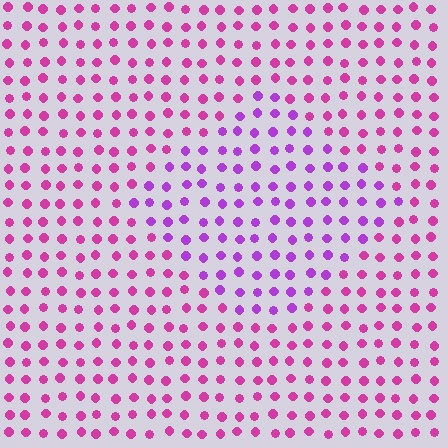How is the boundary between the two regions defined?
The boundary is defined purely by a slight shift in hue (about 33 degrees). Spacing, size, and orientation are identical on both sides.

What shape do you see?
I see a diamond.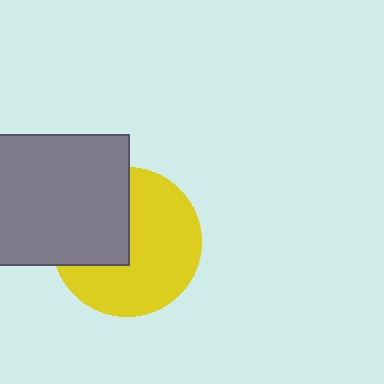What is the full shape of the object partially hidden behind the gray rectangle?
The partially hidden object is a yellow circle.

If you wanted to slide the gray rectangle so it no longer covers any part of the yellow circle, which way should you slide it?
Slide it left — that is the most direct way to separate the two shapes.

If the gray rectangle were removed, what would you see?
You would see the complete yellow circle.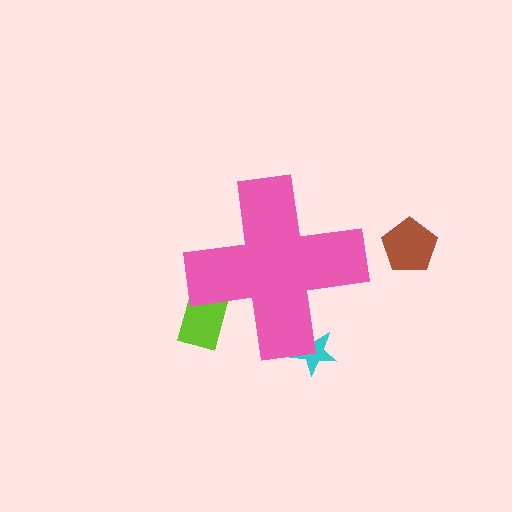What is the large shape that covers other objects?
A pink cross.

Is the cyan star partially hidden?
Yes, the cyan star is partially hidden behind the pink cross.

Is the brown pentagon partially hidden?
No, the brown pentagon is fully visible.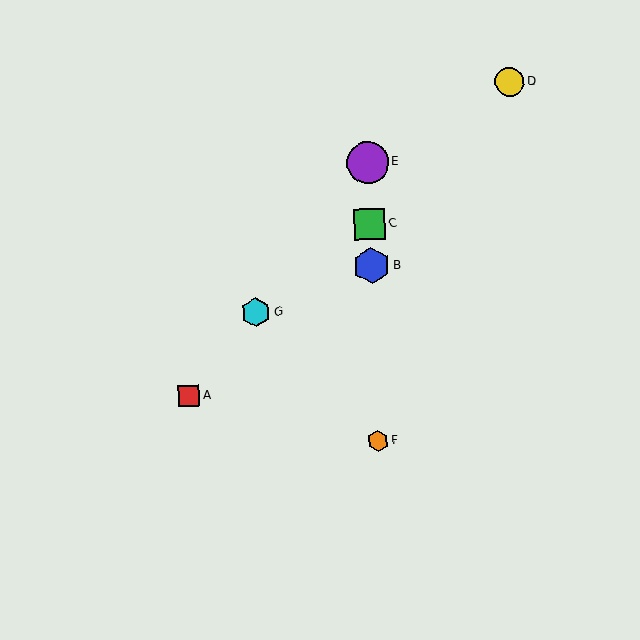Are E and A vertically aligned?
No, E is at x≈368 and A is at x≈189.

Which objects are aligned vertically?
Objects B, C, E, F are aligned vertically.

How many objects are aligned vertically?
4 objects (B, C, E, F) are aligned vertically.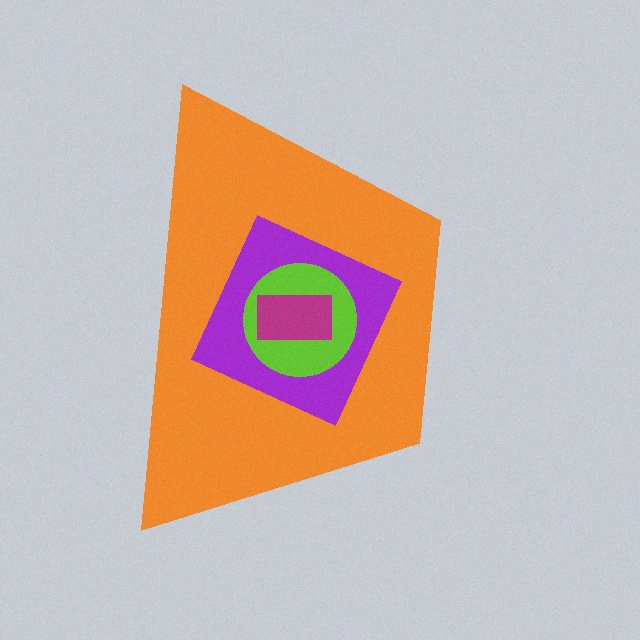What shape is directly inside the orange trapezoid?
The purple square.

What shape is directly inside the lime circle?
The magenta rectangle.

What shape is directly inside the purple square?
The lime circle.